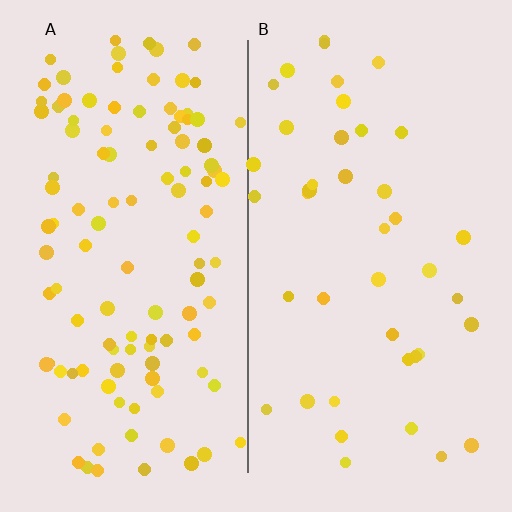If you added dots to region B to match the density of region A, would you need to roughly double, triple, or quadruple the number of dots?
Approximately triple.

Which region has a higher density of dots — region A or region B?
A (the left).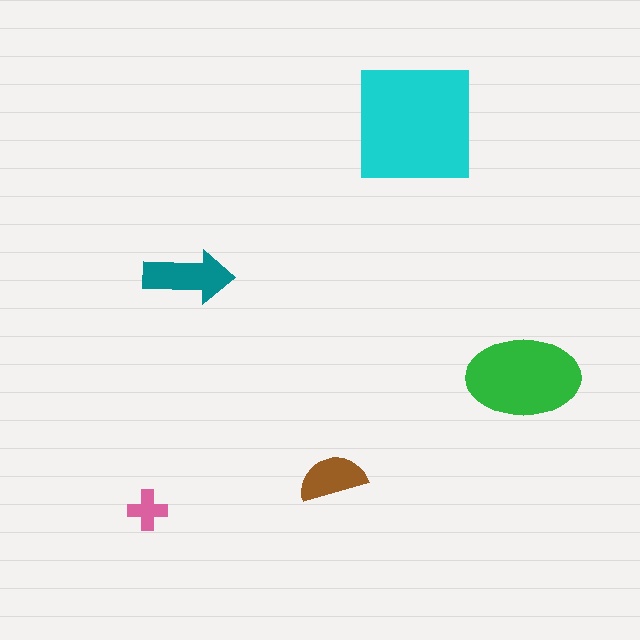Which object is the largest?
The cyan square.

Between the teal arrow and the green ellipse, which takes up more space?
The green ellipse.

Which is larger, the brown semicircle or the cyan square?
The cyan square.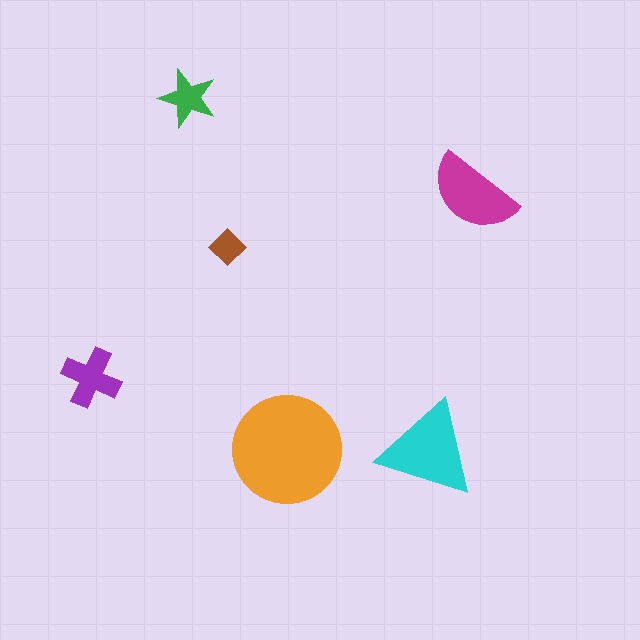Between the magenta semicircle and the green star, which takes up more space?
The magenta semicircle.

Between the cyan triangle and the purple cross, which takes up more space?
The cyan triangle.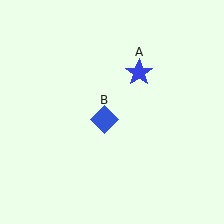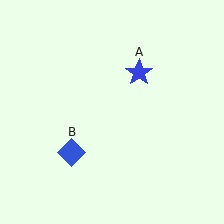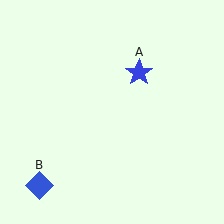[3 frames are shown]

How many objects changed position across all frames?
1 object changed position: blue diamond (object B).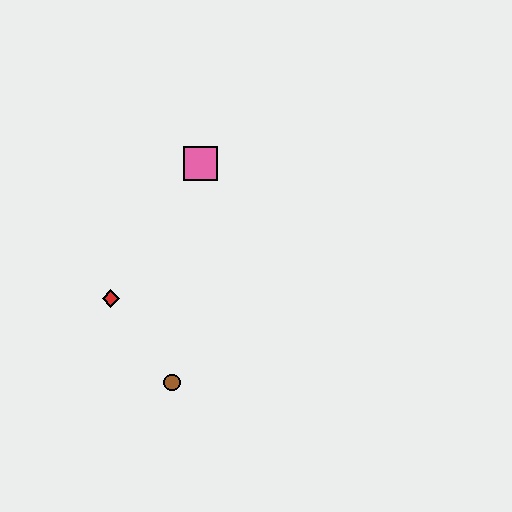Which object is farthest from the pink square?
The brown circle is farthest from the pink square.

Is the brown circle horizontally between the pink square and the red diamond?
Yes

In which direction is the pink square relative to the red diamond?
The pink square is above the red diamond.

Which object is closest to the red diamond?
The brown circle is closest to the red diamond.